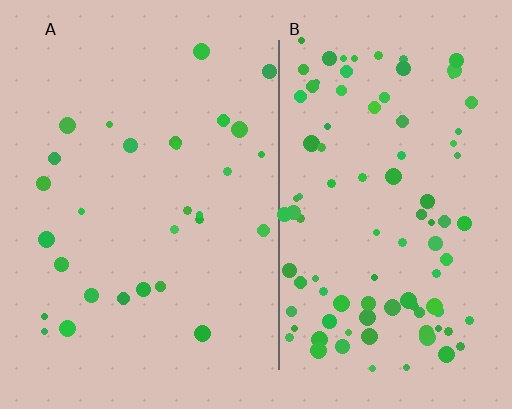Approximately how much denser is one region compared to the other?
Approximately 3.3× — region B over region A.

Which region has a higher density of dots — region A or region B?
B (the right).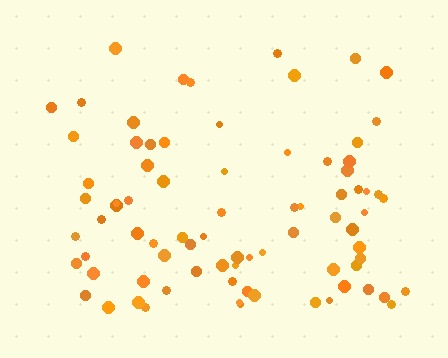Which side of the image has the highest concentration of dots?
The bottom.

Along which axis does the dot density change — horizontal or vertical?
Vertical.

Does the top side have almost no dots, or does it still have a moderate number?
Still a moderate number, just noticeably fewer than the bottom.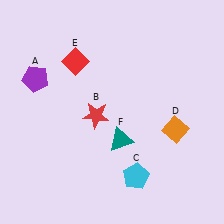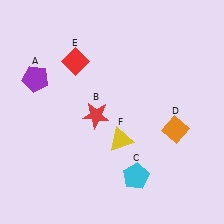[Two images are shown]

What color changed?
The triangle (F) changed from teal in Image 1 to yellow in Image 2.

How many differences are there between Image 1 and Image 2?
There is 1 difference between the two images.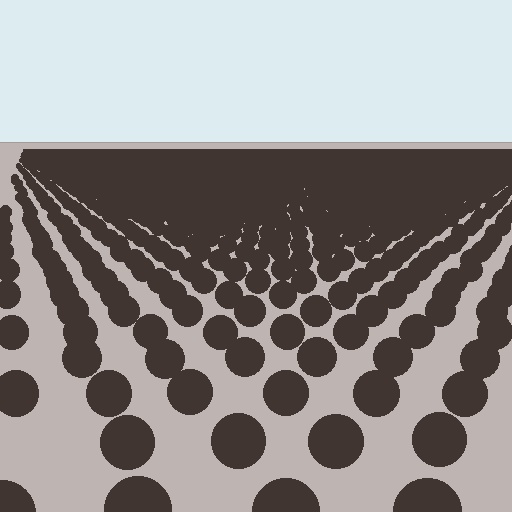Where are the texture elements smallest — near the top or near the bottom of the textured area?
Near the top.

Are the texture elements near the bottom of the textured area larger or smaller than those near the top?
Larger. Near the bottom, elements are closer to the viewer and appear at a bigger on-screen size.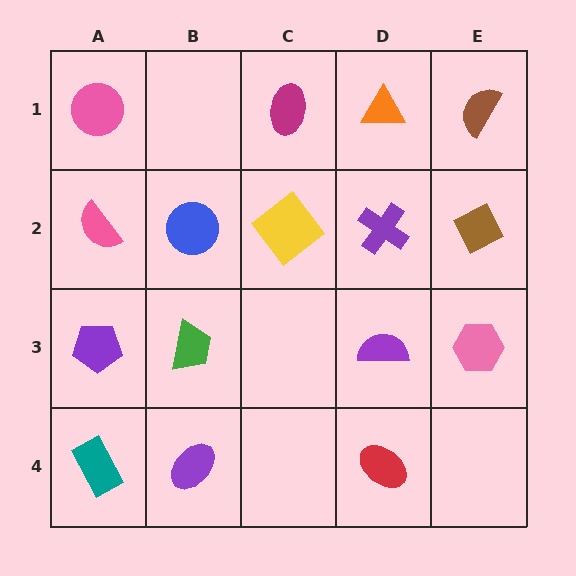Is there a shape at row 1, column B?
No, that cell is empty.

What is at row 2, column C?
A yellow diamond.